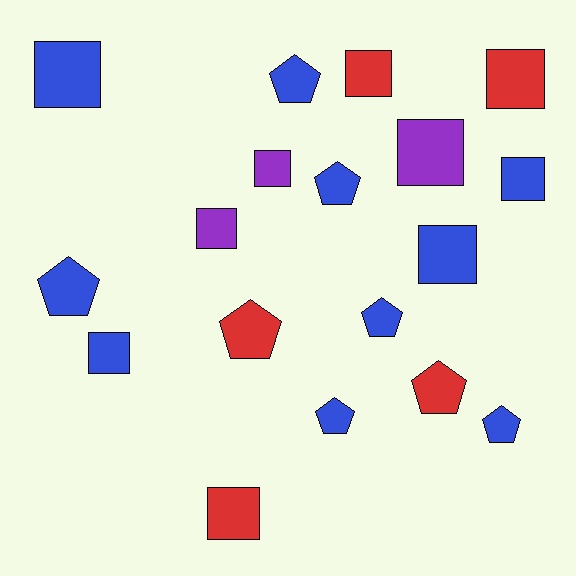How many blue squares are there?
There are 4 blue squares.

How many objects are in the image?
There are 18 objects.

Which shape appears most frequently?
Square, with 10 objects.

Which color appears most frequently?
Blue, with 10 objects.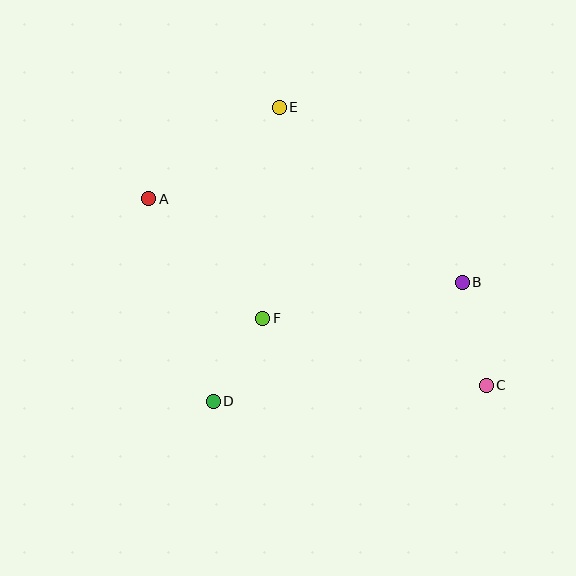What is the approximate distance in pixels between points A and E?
The distance between A and E is approximately 160 pixels.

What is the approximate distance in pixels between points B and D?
The distance between B and D is approximately 276 pixels.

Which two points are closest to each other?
Points D and F are closest to each other.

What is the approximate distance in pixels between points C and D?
The distance between C and D is approximately 274 pixels.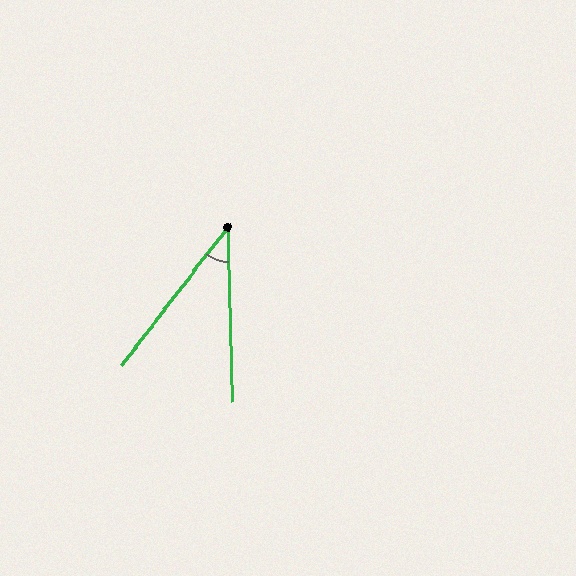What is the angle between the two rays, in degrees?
Approximately 39 degrees.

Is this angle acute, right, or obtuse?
It is acute.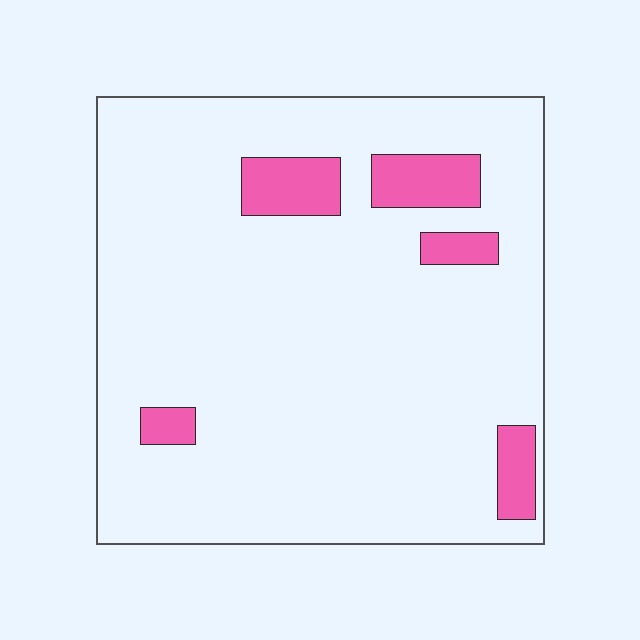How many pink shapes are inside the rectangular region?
5.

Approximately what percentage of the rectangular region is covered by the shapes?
Approximately 10%.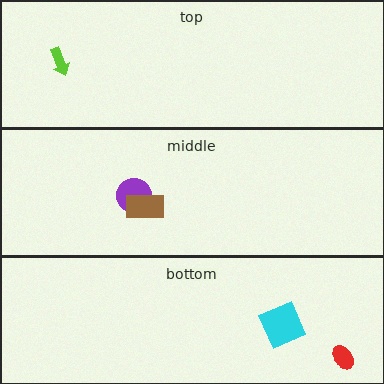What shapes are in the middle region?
The purple circle, the brown rectangle.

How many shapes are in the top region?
1.